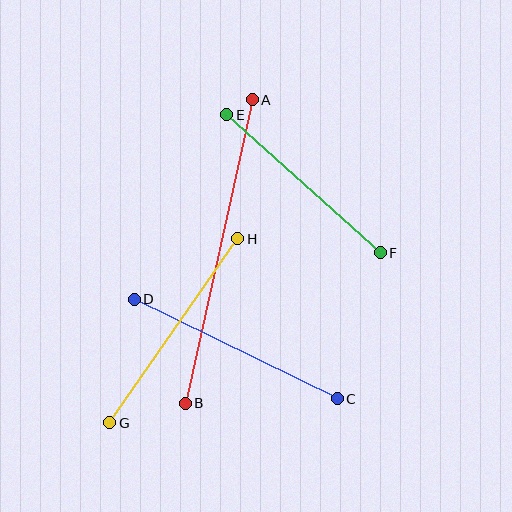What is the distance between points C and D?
The distance is approximately 226 pixels.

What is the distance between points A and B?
The distance is approximately 311 pixels.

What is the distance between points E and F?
The distance is approximately 207 pixels.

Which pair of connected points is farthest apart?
Points A and B are farthest apart.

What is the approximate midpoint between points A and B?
The midpoint is at approximately (219, 251) pixels.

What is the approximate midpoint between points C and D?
The midpoint is at approximately (236, 349) pixels.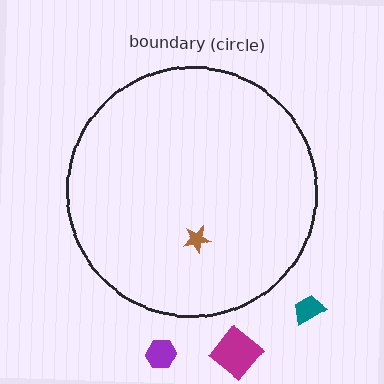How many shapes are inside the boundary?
1 inside, 3 outside.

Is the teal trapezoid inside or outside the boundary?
Outside.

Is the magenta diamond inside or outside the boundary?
Outside.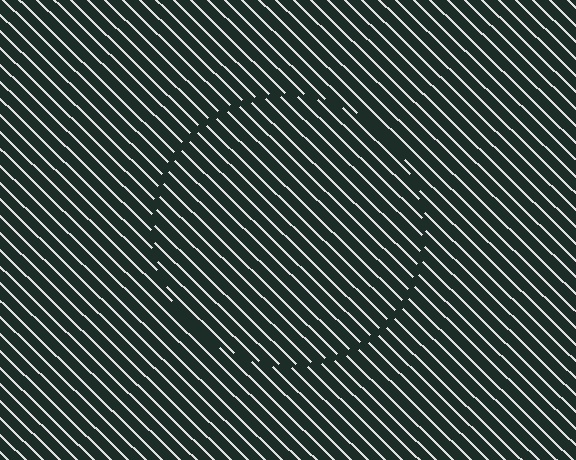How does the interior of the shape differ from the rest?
The interior of the shape contains the same grating, shifted by half a period — the contour is defined by the phase discontinuity where line-ends from the inner and outer gratings abut.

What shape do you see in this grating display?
An illusory circle. The interior of the shape contains the same grating, shifted by half a period — the contour is defined by the phase discontinuity where line-ends from the inner and outer gratings abut.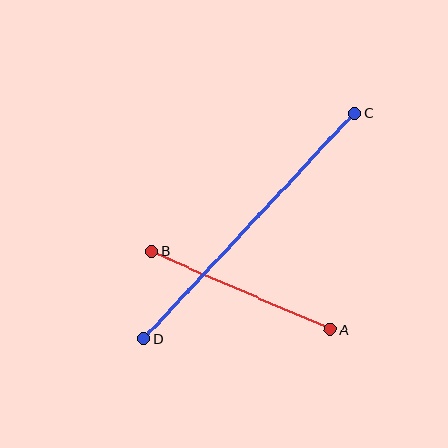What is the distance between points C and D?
The distance is approximately 308 pixels.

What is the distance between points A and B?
The distance is approximately 195 pixels.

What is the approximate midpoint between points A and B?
The midpoint is at approximately (241, 290) pixels.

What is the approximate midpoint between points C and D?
The midpoint is at approximately (249, 226) pixels.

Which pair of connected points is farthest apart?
Points C and D are farthest apart.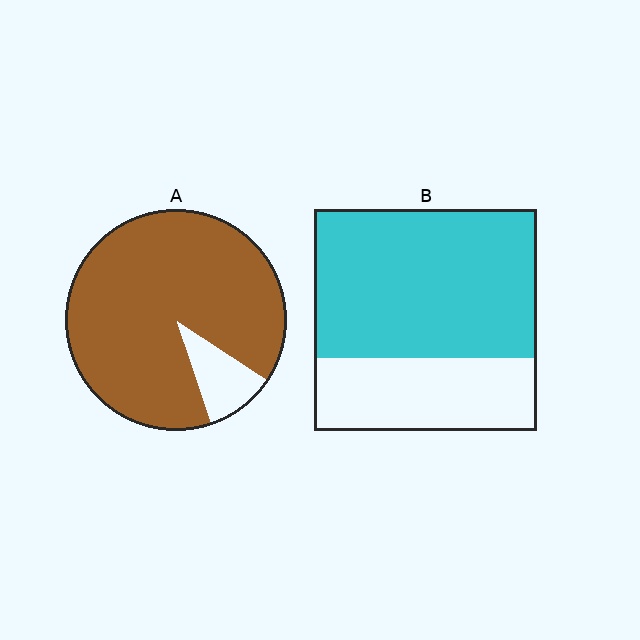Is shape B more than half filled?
Yes.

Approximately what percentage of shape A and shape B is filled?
A is approximately 90% and B is approximately 65%.